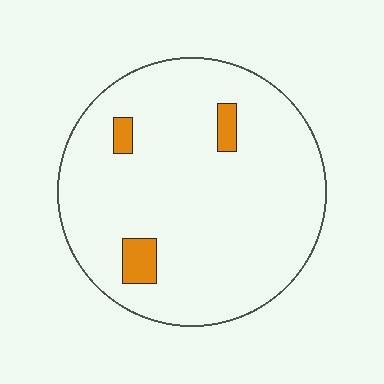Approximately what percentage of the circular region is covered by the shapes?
Approximately 5%.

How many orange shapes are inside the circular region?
3.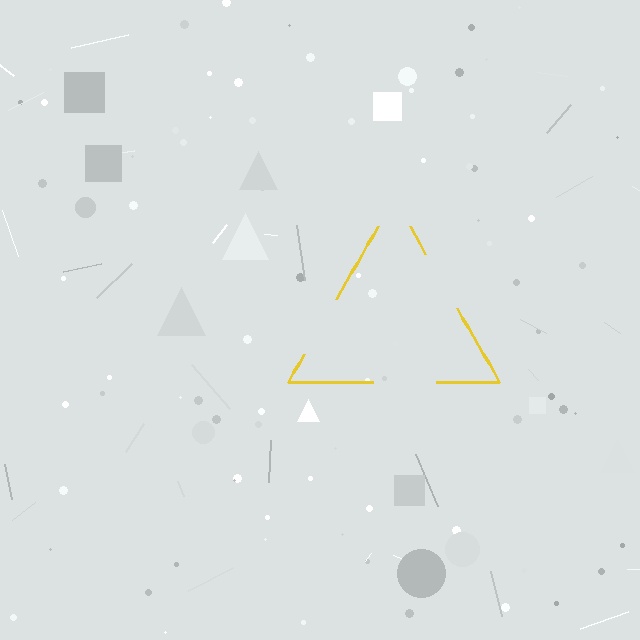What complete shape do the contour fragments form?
The contour fragments form a triangle.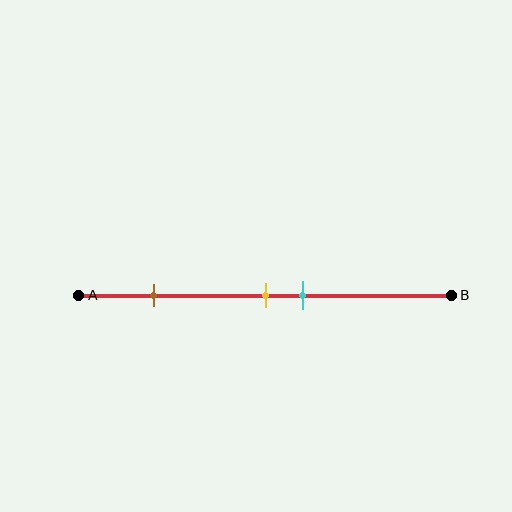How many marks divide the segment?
There are 3 marks dividing the segment.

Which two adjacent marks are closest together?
The yellow and cyan marks are the closest adjacent pair.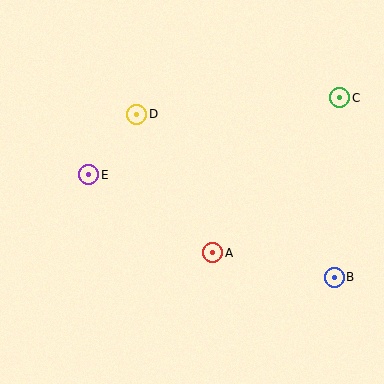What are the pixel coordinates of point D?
Point D is at (137, 114).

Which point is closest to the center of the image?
Point A at (213, 253) is closest to the center.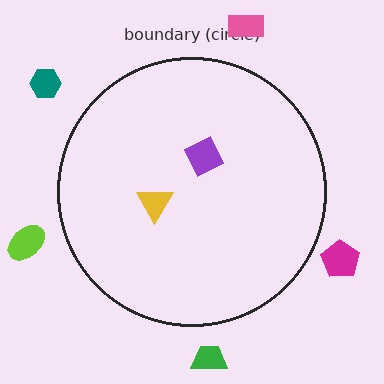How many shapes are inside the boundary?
2 inside, 5 outside.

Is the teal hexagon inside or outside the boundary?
Outside.